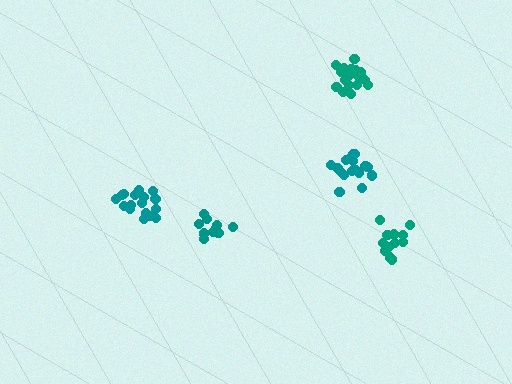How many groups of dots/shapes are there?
There are 5 groups.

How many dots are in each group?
Group 1: 13 dots, Group 2: 17 dots, Group 3: 17 dots, Group 4: 17 dots, Group 5: 11 dots (75 total).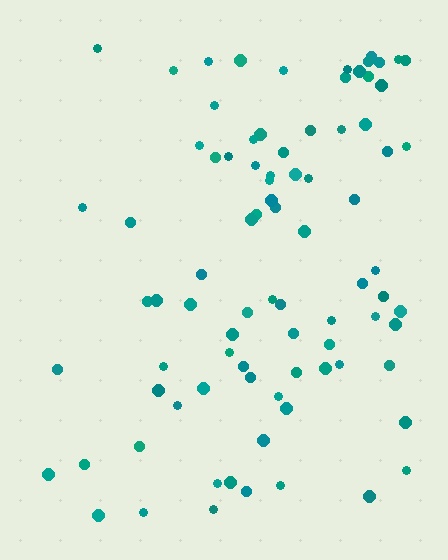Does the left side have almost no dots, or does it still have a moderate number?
Still a moderate number, just noticeably fewer than the right.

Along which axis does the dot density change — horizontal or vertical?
Horizontal.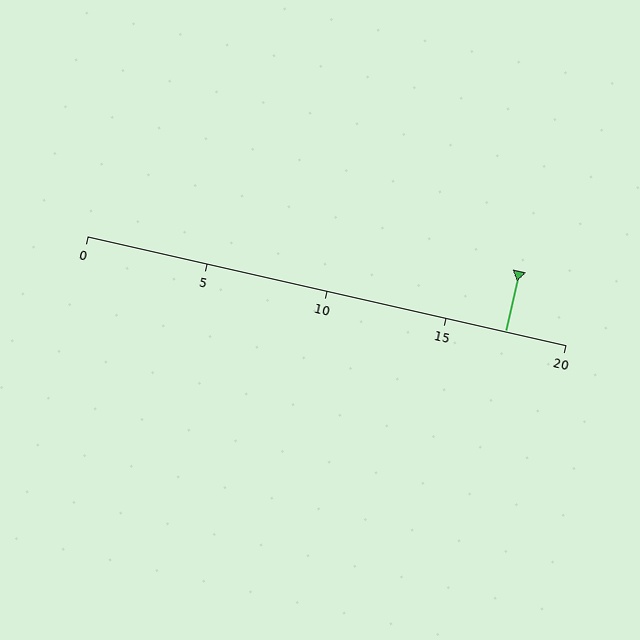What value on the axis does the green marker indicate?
The marker indicates approximately 17.5.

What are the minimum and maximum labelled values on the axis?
The axis runs from 0 to 20.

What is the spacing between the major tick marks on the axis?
The major ticks are spaced 5 apart.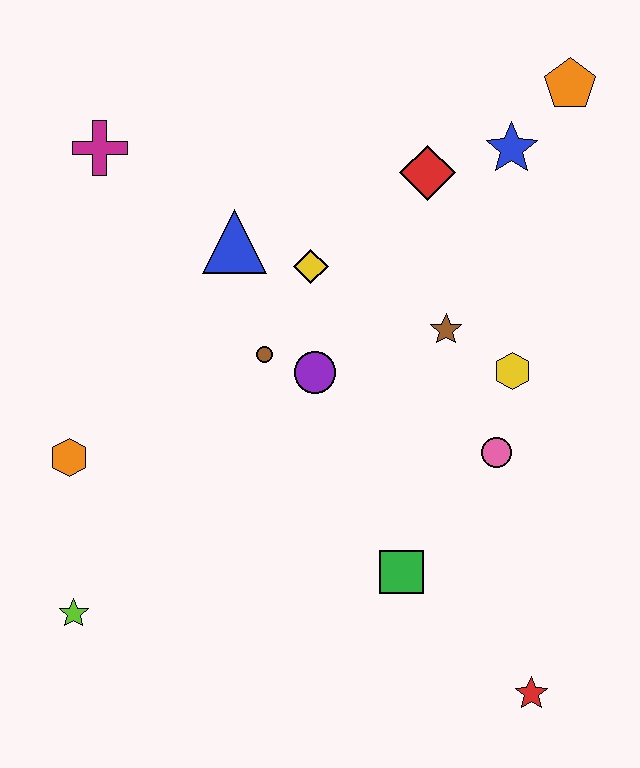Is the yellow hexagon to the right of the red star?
No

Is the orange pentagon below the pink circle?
No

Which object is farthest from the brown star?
The lime star is farthest from the brown star.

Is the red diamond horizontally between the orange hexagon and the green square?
No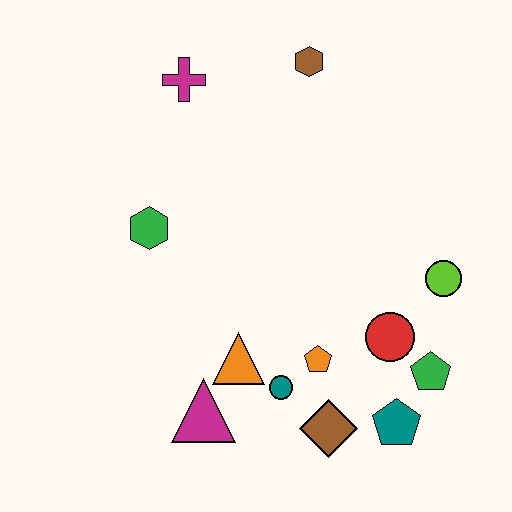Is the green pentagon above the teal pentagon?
Yes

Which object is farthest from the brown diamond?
The magenta cross is farthest from the brown diamond.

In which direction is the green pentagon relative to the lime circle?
The green pentagon is below the lime circle.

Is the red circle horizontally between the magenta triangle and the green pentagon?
Yes